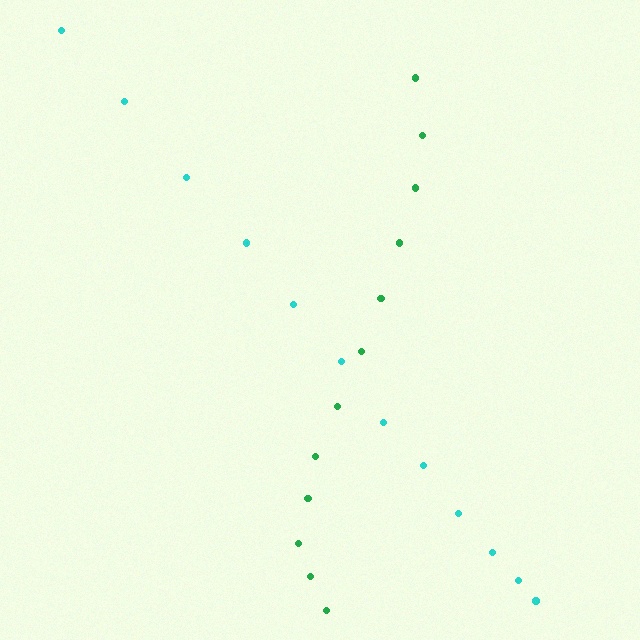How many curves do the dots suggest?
There are 2 distinct paths.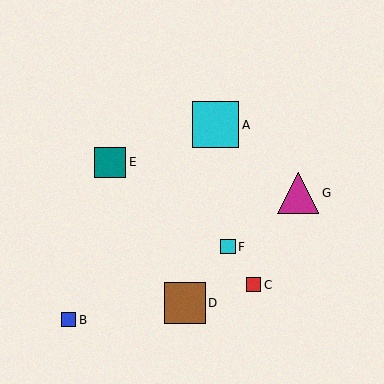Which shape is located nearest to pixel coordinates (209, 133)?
The cyan square (labeled A) at (216, 125) is nearest to that location.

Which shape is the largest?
The cyan square (labeled A) is the largest.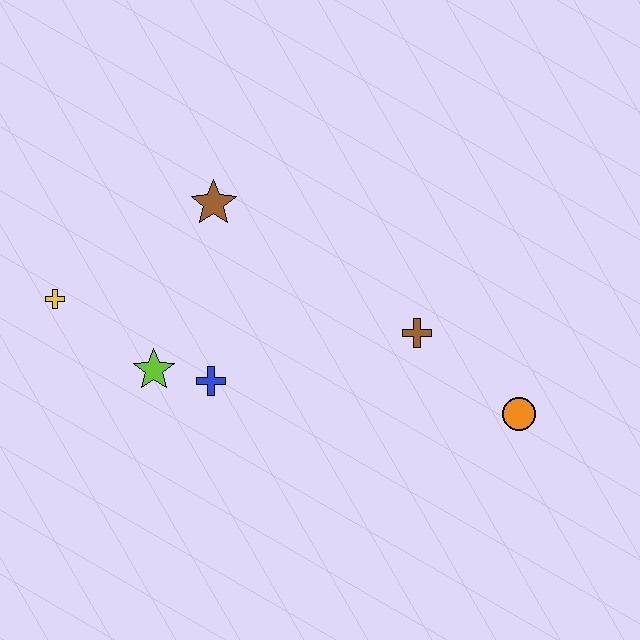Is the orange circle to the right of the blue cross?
Yes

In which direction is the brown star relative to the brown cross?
The brown star is to the left of the brown cross.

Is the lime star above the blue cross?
Yes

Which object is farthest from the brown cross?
The yellow cross is farthest from the brown cross.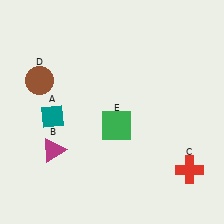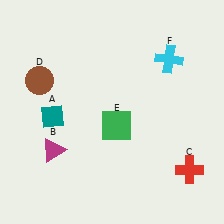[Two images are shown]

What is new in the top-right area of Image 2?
A cyan cross (F) was added in the top-right area of Image 2.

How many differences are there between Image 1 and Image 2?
There is 1 difference between the two images.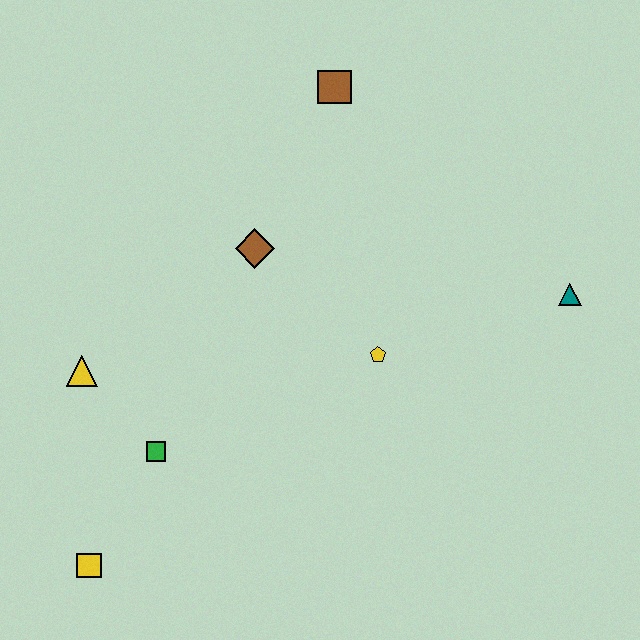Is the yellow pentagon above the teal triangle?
No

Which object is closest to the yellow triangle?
The green square is closest to the yellow triangle.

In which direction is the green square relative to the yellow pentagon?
The green square is to the left of the yellow pentagon.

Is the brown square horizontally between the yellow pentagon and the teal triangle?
No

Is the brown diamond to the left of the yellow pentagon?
Yes